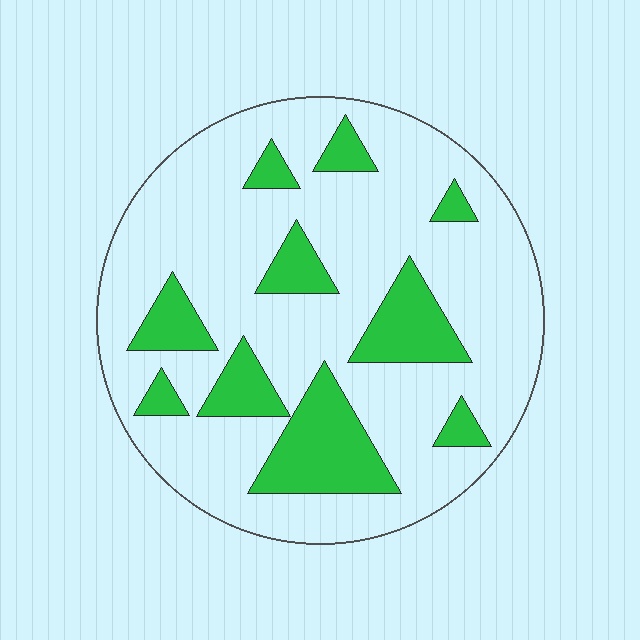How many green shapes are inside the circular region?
10.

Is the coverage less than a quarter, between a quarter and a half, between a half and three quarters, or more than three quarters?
Less than a quarter.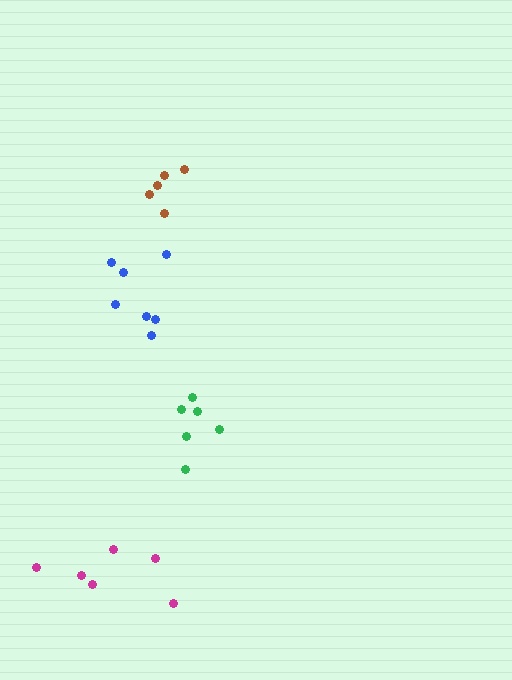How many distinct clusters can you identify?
There are 4 distinct clusters.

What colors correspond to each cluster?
The clusters are colored: brown, green, magenta, blue.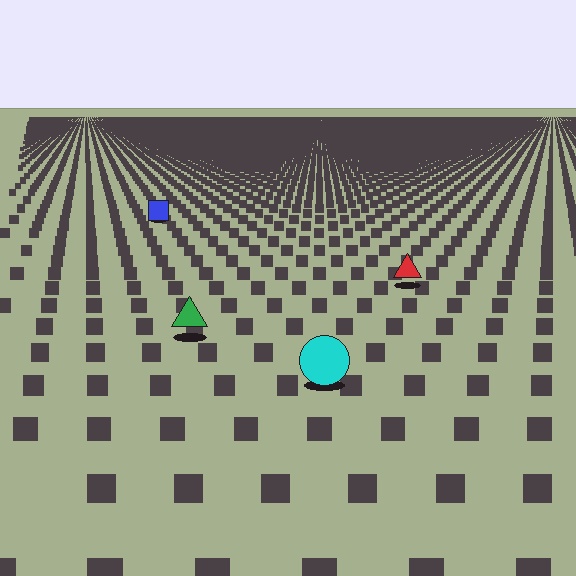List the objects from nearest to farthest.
From nearest to farthest: the cyan circle, the green triangle, the red triangle, the blue square.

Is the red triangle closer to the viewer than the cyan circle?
No. The cyan circle is closer — you can tell from the texture gradient: the ground texture is coarser near it.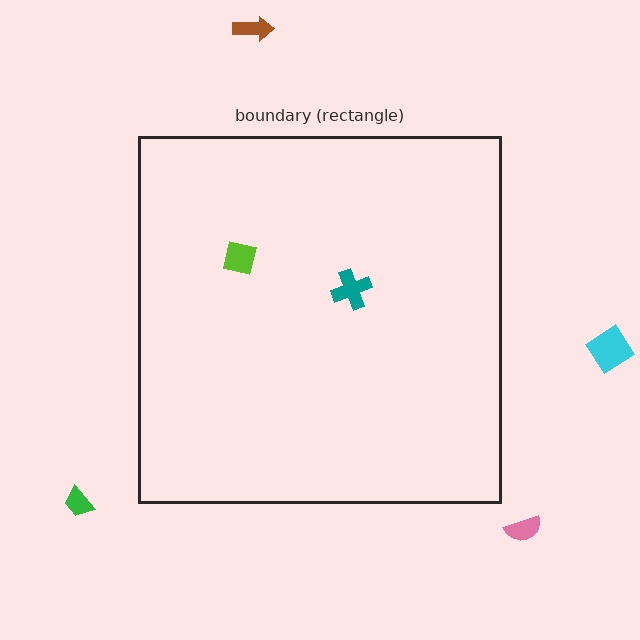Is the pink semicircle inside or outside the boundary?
Outside.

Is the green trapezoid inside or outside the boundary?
Outside.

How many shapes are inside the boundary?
2 inside, 4 outside.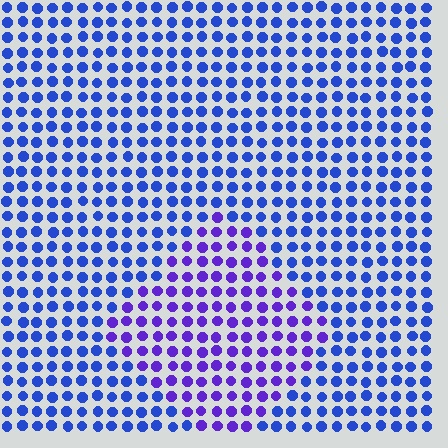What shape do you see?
I see a diamond.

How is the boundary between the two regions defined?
The boundary is defined purely by a slight shift in hue (about 34 degrees). Spacing, size, and orientation are identical on both sides.